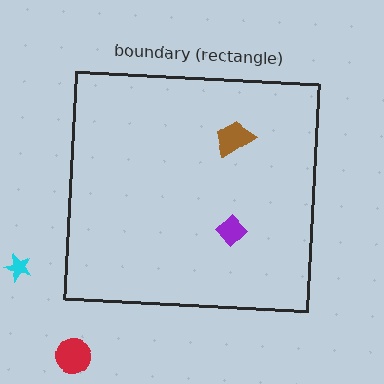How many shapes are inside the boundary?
2 inside, 2 outside.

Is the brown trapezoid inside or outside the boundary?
Inside.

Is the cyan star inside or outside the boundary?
Outside.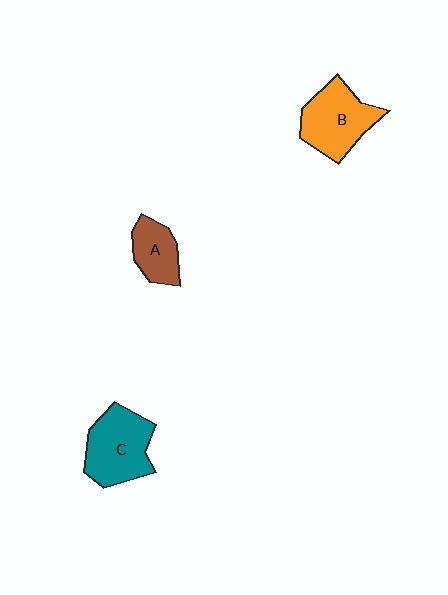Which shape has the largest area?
Shape C (teal).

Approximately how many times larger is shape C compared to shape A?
Approximately 1.7 times.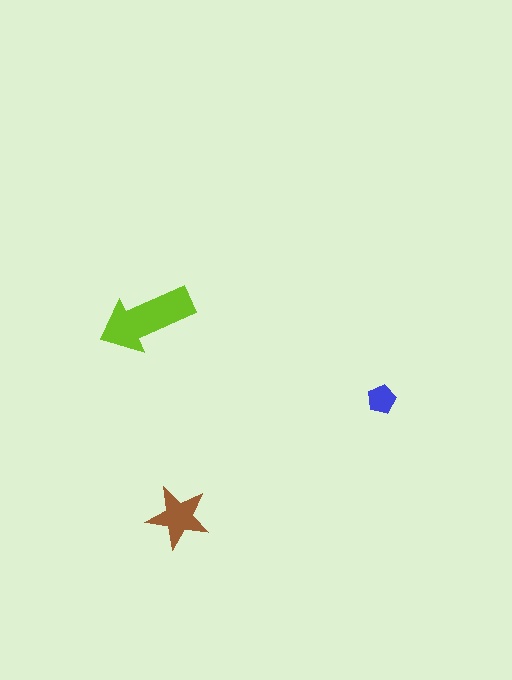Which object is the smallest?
The blue pentagon.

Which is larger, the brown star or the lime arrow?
The lime arrow.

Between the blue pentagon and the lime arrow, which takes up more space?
The lime arrow.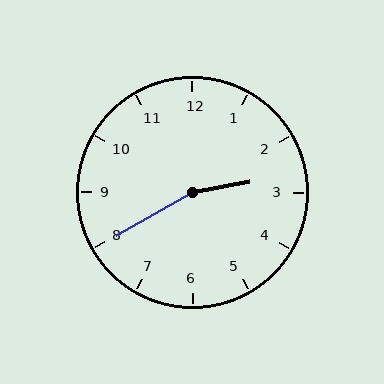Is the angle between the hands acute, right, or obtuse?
It is obtuse.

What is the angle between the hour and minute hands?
Approximately 160 degrees.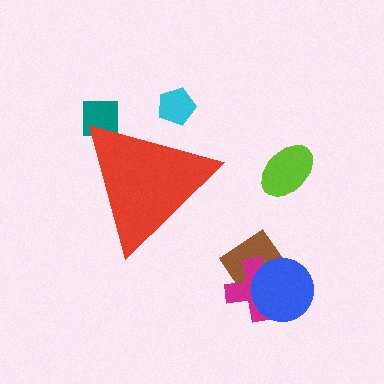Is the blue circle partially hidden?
No, the blue circle is fully visible.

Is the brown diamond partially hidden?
No, the brown diamond is fully visible.